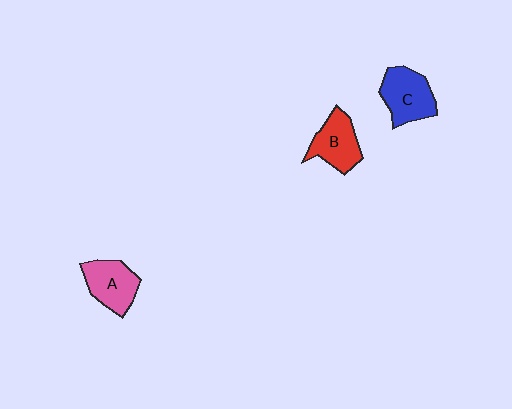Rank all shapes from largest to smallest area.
From largest to smallest: C (blue), A (pink), B (red).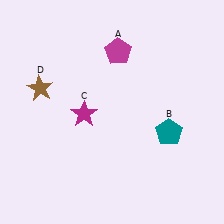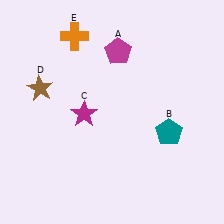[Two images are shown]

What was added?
An orange cross (E) was added in Image 2.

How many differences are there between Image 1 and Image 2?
There is 1 difference between the two images.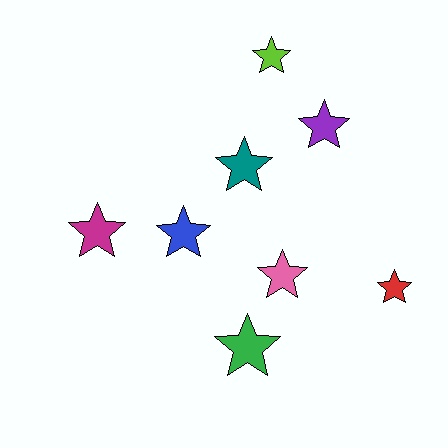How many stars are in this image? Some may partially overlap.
There are 8 stars.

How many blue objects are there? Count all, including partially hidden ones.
There is 1 blue object.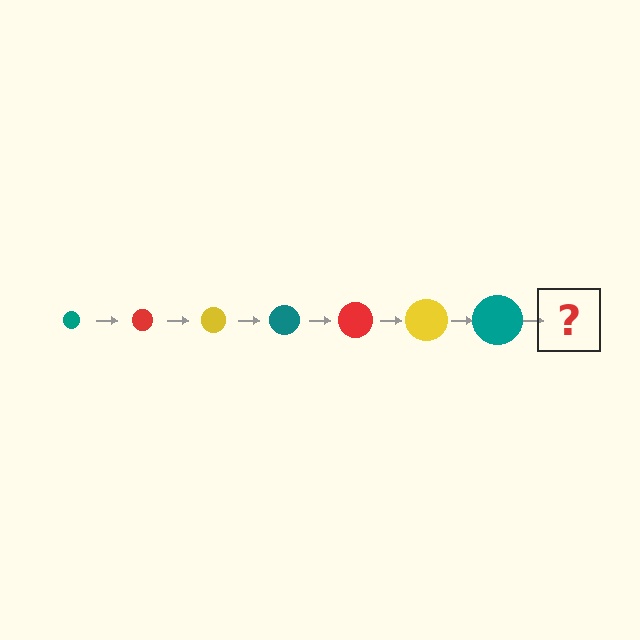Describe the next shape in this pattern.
It should be a red circle, larger than the previous one.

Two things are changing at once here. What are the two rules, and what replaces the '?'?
The two rules are that the circle grows larger each step and the color cycles through teal, red, and yellow. The '?' should be a red circle, larger than the previous one.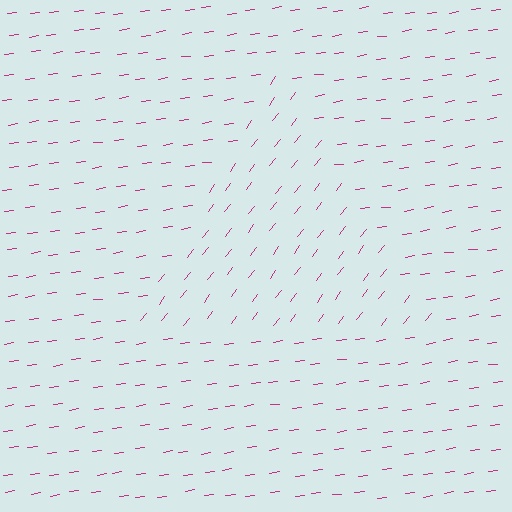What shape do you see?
I see a triangle.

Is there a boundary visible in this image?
Yes, there is a texture boundary formed by a change in line orientation.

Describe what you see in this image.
The image is filled with small magenta line segments. A triangle region in the image has lines oriented differently from the surrounding lines, creating a visible texture boundary.